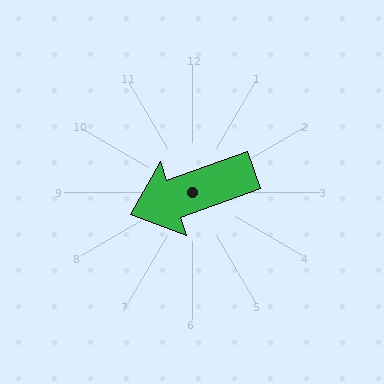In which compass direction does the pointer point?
West.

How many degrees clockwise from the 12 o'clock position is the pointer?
Approximately 250 degrees.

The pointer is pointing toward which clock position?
Roughly 8 o'clock.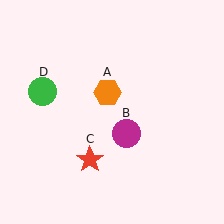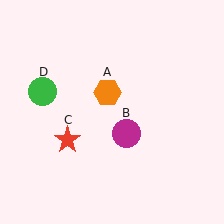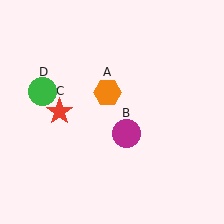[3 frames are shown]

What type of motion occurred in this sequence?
The red star (object C) rotated clockwise around the center of the scene.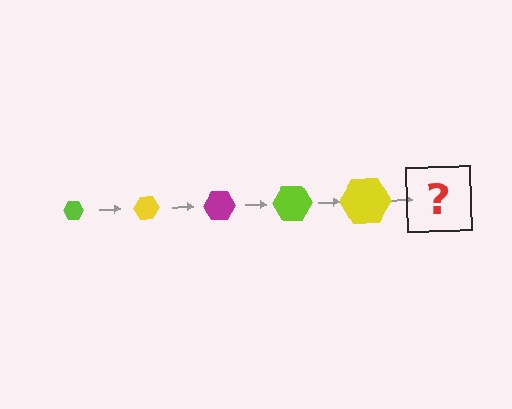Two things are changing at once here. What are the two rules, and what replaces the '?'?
The two rules are that the hexagon grows larger each step and the color cycles through lime, yellow, and magenta. The '?' should be a magenta hexagon, larger than the previous one.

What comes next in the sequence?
The next element should be a magenta hexagon, larger than the previous one.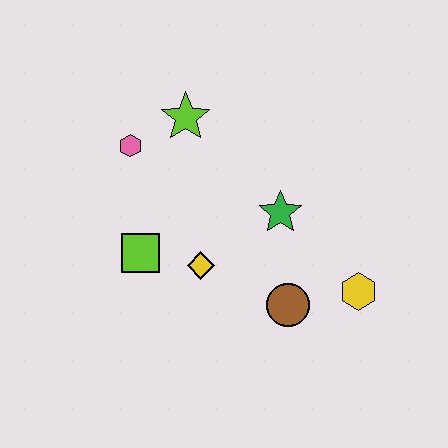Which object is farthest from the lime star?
The yellow hexagon is farthest from the lime star.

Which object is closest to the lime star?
The pink hexagon is closest to the lime star.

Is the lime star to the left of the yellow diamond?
Yes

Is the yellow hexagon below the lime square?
Yes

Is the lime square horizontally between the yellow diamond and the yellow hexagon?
No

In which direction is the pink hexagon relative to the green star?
The pink hexagon is to the left of the green star.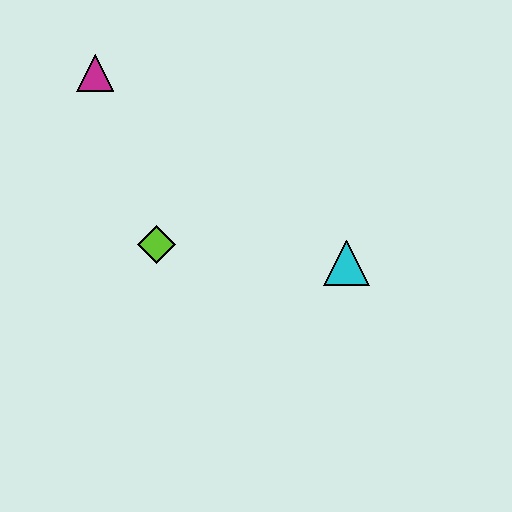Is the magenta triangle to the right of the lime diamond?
No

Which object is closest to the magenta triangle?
The lime diamond is closest to the magenta triangle.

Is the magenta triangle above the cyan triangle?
Yes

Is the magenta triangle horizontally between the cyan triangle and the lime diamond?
No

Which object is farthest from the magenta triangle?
The cyan triangle is farthest from the magenta triangle.